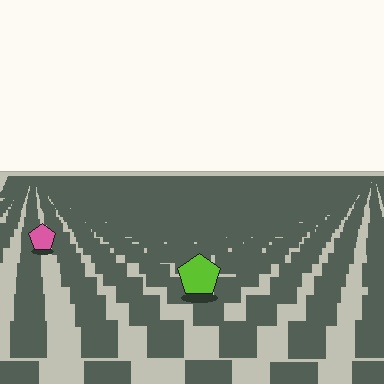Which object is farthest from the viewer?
The pink pentagon is farthest from the viewer. It appears smaller and the ground texture around it is denser.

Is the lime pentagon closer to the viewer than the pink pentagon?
Yes. The lime pentagon is closer — you can tell from the texture gradient: the ground texture is coarser near it.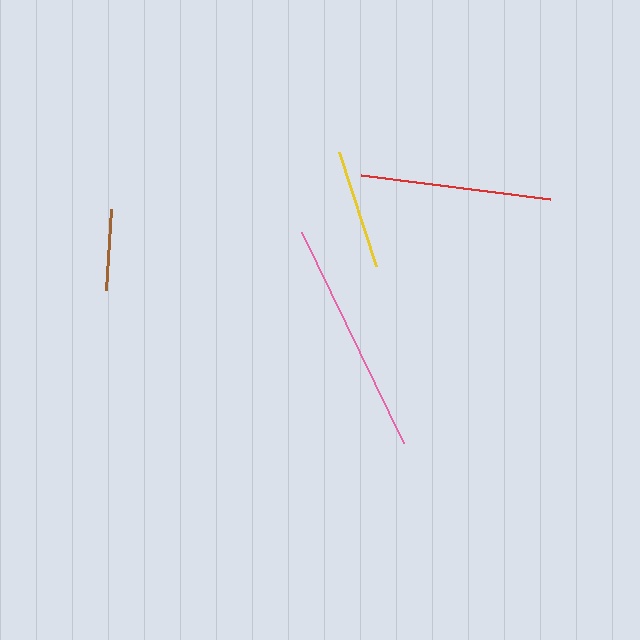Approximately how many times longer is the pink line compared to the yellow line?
The pink line is approximately 1.9 times the length of the yellow line.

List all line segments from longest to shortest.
From longest to shortest: pink, red, yellow, brown.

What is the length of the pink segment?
The pink segment is approximately 235 pixels long.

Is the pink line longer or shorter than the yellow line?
The pink line is longer than the yellow line.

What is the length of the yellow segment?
The yellow segment is approximately 120 pixels long.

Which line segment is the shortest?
The brown line is the shortest at approximately 81 pixels.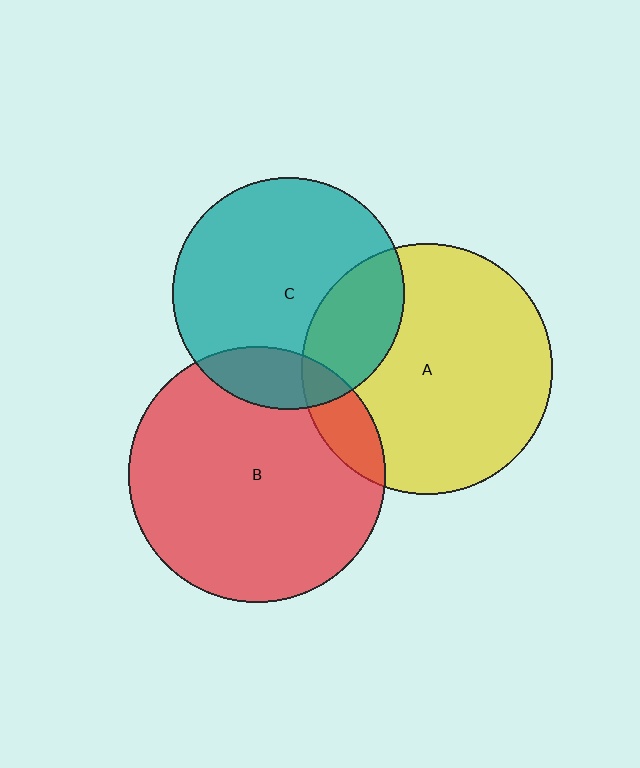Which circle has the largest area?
Circle B (red).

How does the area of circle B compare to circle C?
Approximately 1.2 times.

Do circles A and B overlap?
Yes.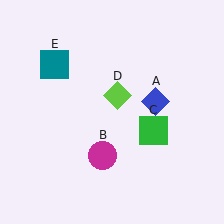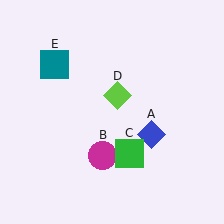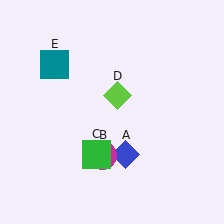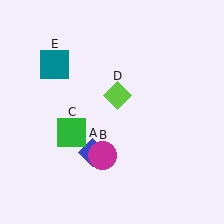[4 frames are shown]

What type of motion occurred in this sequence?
The blue diamond (object A), green square (object C) rotated clockwise around the center of the scene.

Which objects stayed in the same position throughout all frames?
Magenta circle (object B) and lime diamond (object D) and teal square (object E) remained stationary.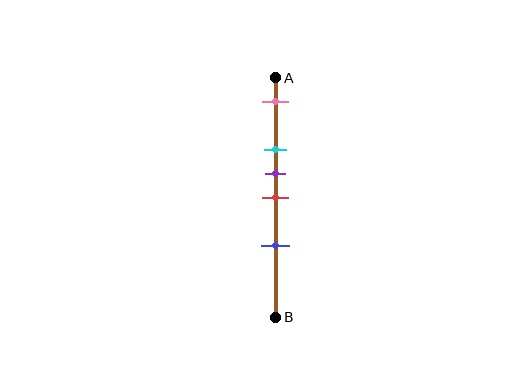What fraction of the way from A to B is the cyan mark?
The cyan mark is approximately 30% (0.3) of the way from A to B.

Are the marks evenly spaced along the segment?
No, the marks are not evenly spaced.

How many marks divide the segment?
There are 5 marks dividing the segment.